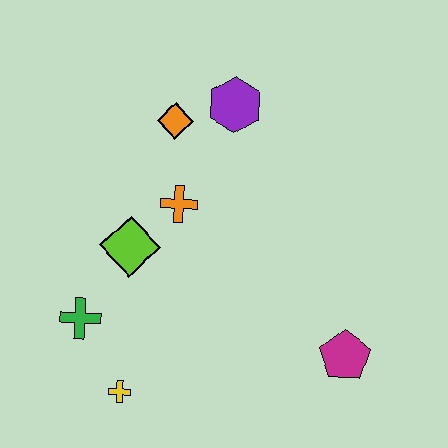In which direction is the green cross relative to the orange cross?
The green cross is below the orange cross.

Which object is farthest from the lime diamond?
The magenta pentagon is farthest from the lime diamond.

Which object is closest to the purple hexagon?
The orange diamond is closest to the purple hexagon.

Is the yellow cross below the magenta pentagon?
Yes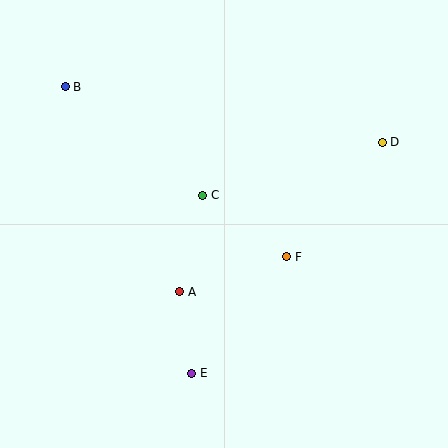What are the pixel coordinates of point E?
Point E is at (192, 373).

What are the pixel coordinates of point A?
Point A is at (180, 292).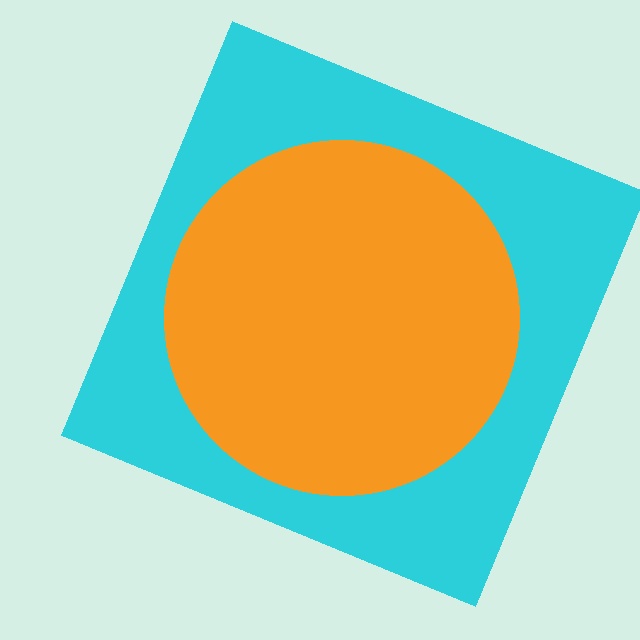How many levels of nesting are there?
2.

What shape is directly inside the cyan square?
The orange circle.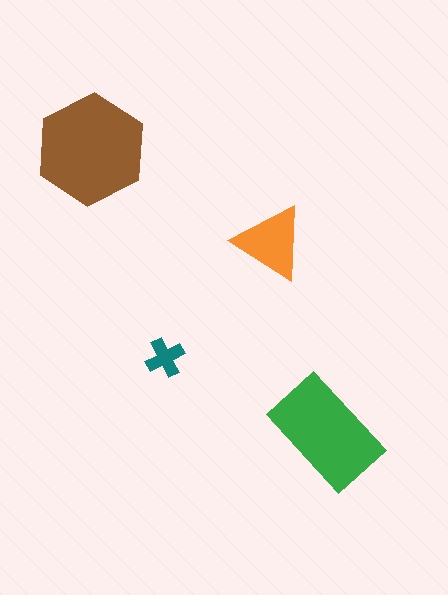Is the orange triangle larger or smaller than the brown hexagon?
Smaller.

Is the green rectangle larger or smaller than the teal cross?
Larger.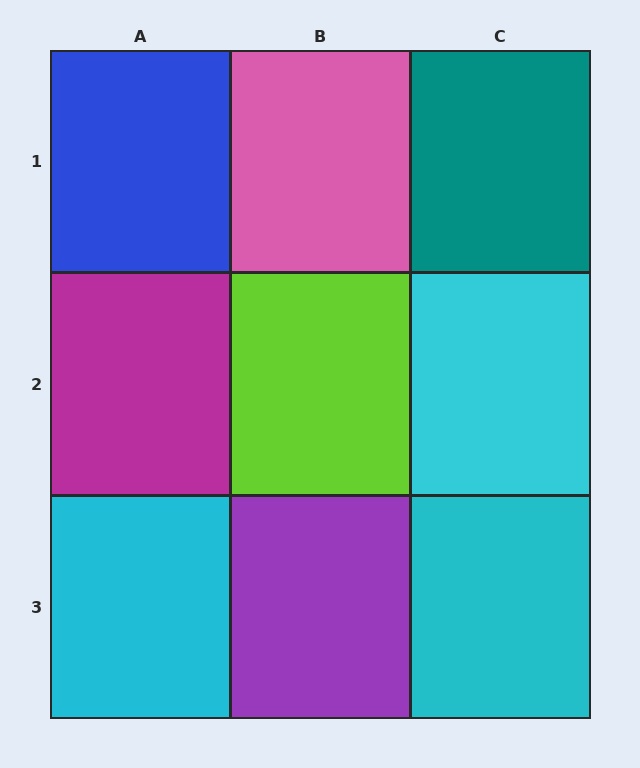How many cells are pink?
1 cell is pink.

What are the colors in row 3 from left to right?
Cyan, purple, cyan.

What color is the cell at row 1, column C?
Teal.